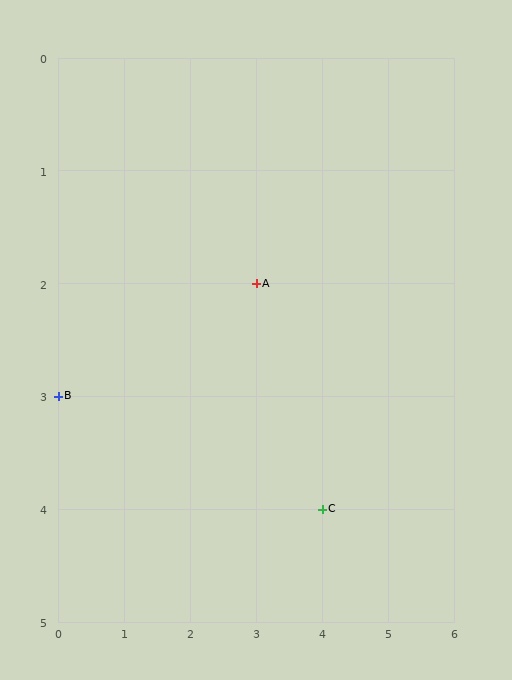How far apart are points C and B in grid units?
Points C and B are 4 columns and 1 row apart (about 4.1 grid units diagonally).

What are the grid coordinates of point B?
Point B is at grid coordinates (0, 3).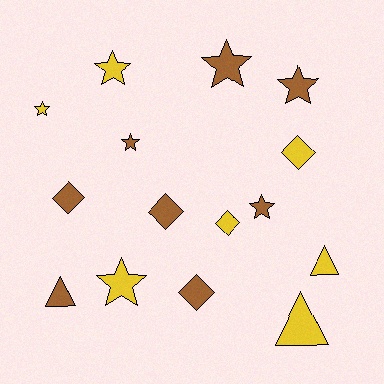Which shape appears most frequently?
Star, with 7 objects.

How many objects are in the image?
There are 15 objects.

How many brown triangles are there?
There is 1 brown triangle.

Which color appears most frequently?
Brown, with 8 objects.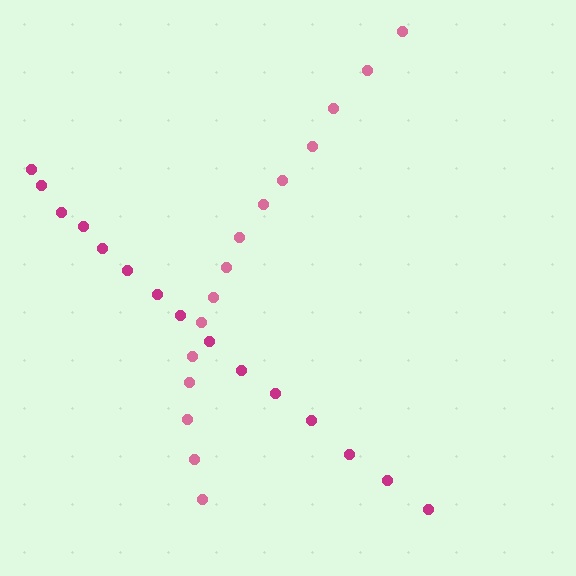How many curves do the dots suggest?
There are 2 distinct paths.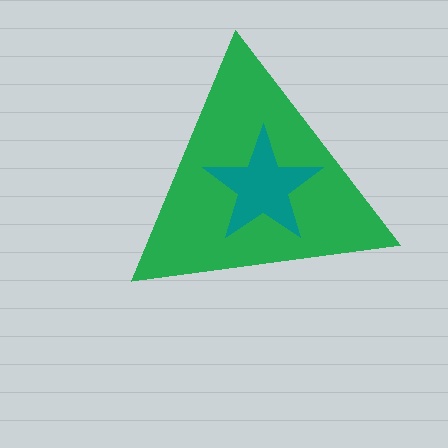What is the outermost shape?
The green triangle.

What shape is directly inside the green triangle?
The teal star.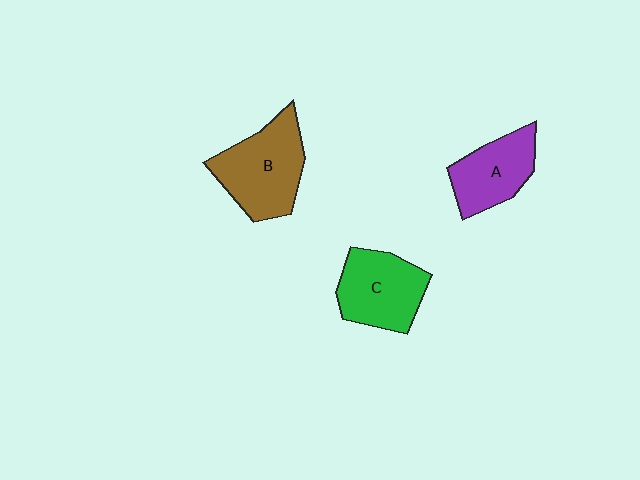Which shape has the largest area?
Shape B (brown).